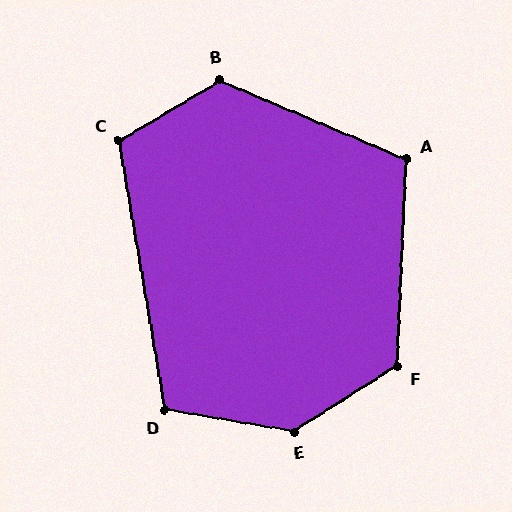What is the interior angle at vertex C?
Approximately 111 degrees (obtuse).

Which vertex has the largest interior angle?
E, at approximately 139 degrees.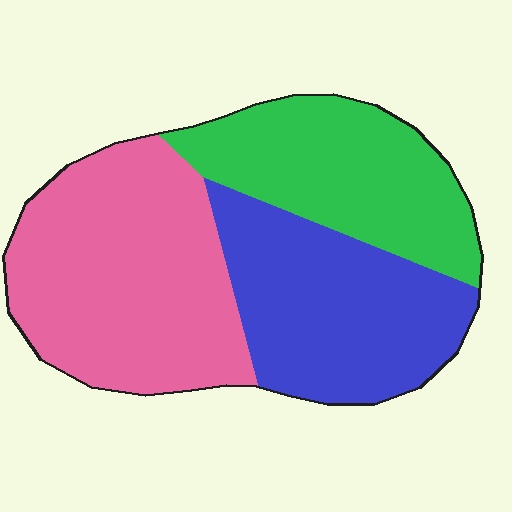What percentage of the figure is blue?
Blue covers about 30% of the figure.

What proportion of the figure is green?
Green takes up about one quarter (1/4) of the figure.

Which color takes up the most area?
Pink, at roughly 40%.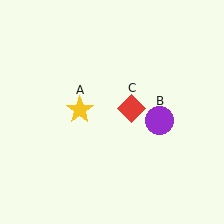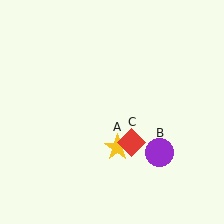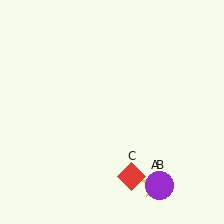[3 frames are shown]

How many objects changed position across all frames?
3 objects changed position: yellow star (object A), purple circle (object B), red diamond (object C).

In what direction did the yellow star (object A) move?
The yellow star (object A) moved down and to the right.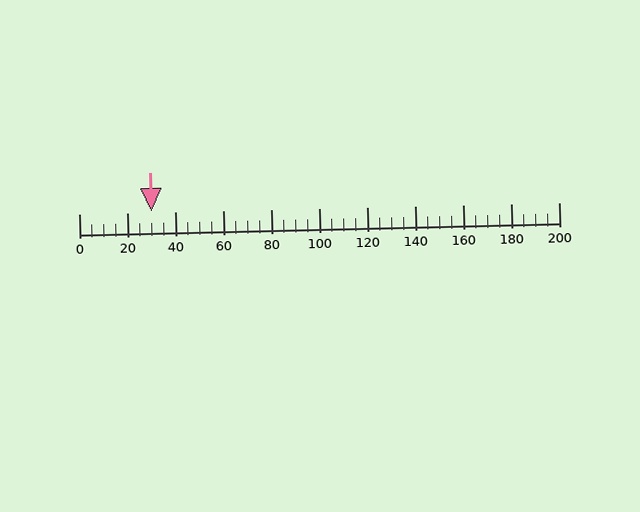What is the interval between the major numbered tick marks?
The major tick marks are spaced 20 units apart.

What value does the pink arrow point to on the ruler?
The pink arrow points to approximately 30.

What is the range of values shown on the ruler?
The ruler shows values from 0 to 200.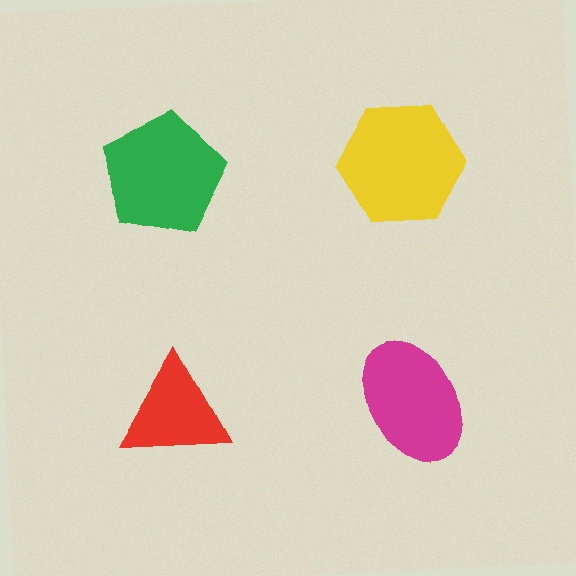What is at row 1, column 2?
A yellow hexagon.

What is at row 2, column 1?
A red triangle.